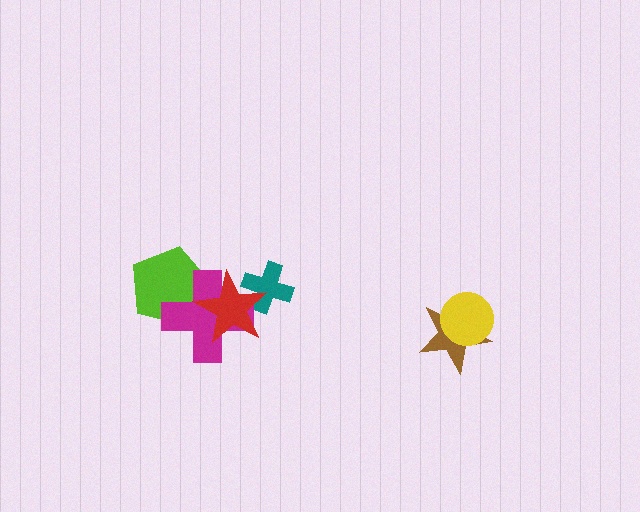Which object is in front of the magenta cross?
The red star is in front of the magenta cross.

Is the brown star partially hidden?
Yes, it is partially covered by another shape.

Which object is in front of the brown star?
The yellow circle is in front of the brown star.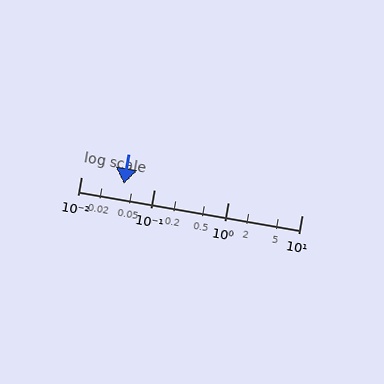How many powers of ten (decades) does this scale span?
The scale spans 3 decades, from 0.01 to 10.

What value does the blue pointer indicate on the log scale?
The pointer indicates approximately 0.038.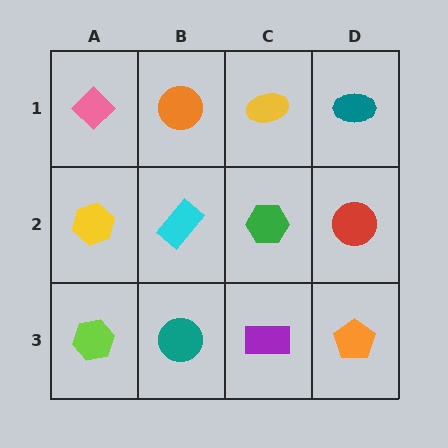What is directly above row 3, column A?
A yellow hexagon.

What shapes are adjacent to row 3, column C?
A green hexagon (row 2, column C), a teal circle (row 3, column B), an orange pentagon (row 3, column D).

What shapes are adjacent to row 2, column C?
A yellow ellipse (row 1, column C), a purple rectangle (row 3, column C), a cyan rectangle (row 2, column B), a red circle (row 2, column D).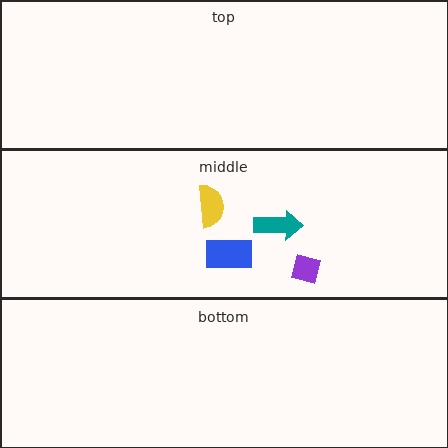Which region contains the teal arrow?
The middle region.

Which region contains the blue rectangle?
The middle region.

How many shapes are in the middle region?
4.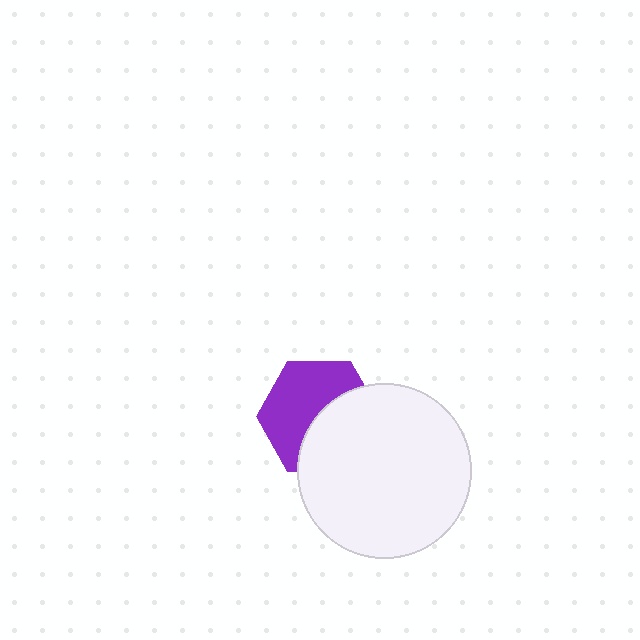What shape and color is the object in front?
The object in front is a white circle.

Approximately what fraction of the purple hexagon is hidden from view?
Roughly 45% of the purple hexagon is hidden behind the white circle.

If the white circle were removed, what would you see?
You would see the complete purple hexagon.